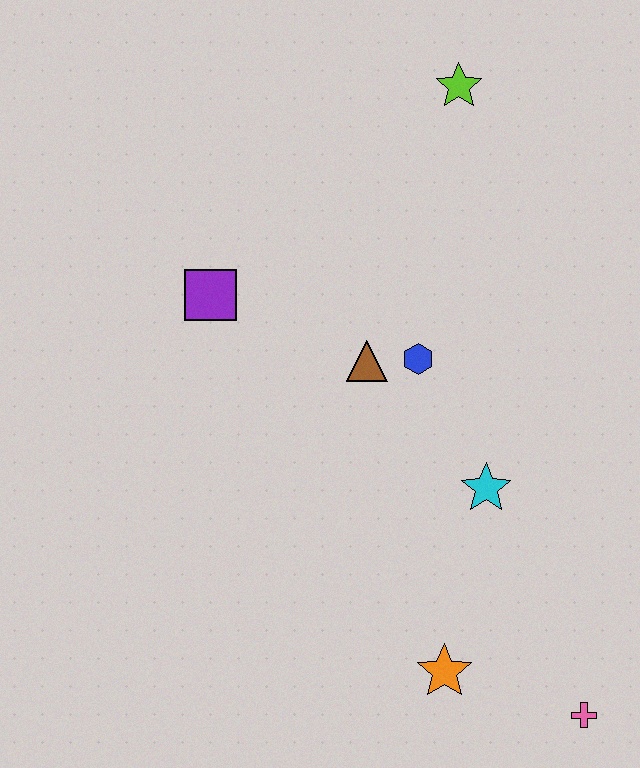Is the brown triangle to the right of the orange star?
No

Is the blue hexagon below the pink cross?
No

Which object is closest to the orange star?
The pink cross is closest to the orange star.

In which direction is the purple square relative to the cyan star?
The purple square is to the left of the cyan star.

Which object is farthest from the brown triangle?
The pink cross is farthest from the brown triangle.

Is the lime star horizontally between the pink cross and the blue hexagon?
Yes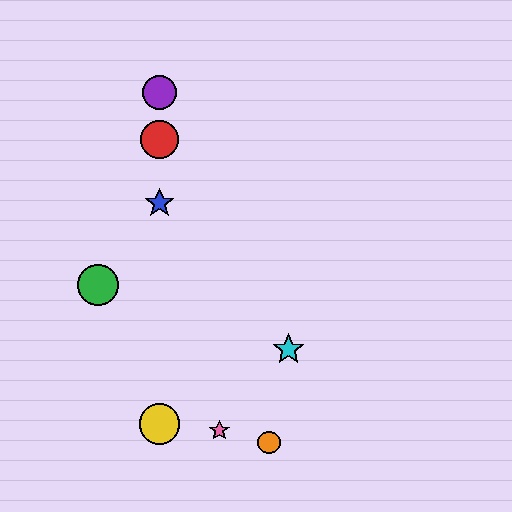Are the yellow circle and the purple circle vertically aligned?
Yes, both are at x≈160.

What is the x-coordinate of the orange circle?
The orange circle is at x≈269.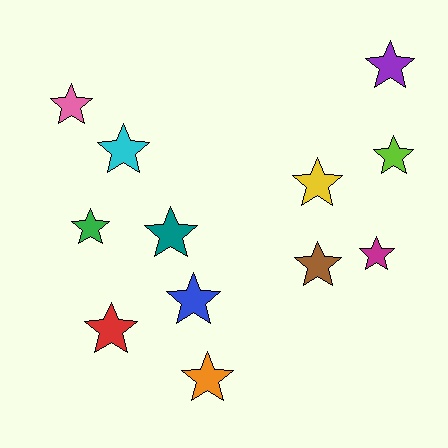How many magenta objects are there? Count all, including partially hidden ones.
There is 1 magenta object.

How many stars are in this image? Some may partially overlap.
There are 12 stars.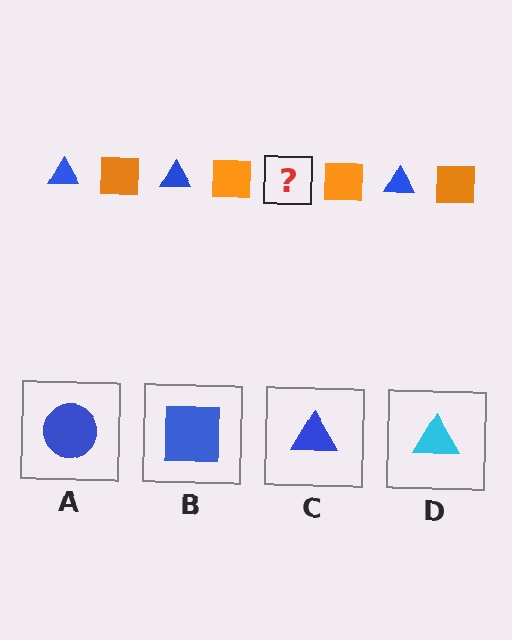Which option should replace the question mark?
Option C.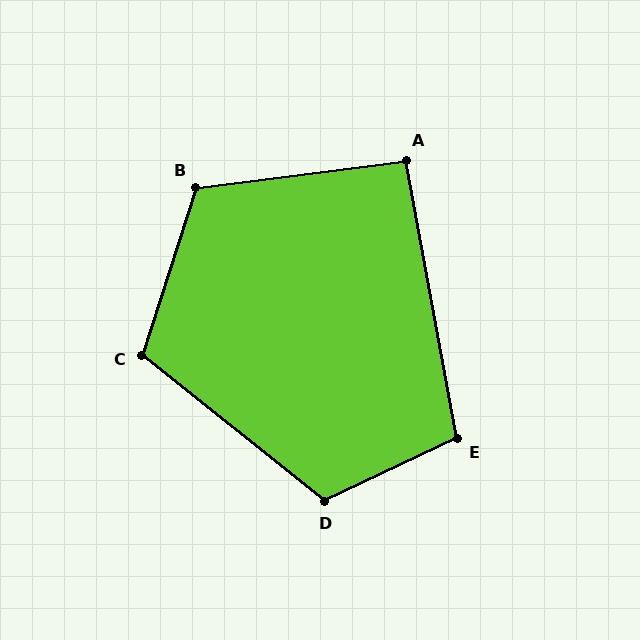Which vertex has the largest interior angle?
D, at approximately 116 degrees.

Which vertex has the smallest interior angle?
A, at approximately 93 degrees.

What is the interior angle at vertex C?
Approximately 111 degrees (obtuse).